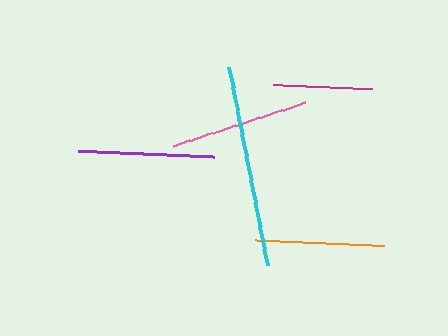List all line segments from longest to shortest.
From longest to shortest: cyan, pink, purple, orange, magenta.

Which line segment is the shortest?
The magenta line is the shortest at approximately 99 pixels.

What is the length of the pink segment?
The pink segment is approximately 139 pixels long.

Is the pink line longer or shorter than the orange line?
The pink line is longer than the orange line.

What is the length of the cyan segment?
The cyan segment is approximately 201 pixels long.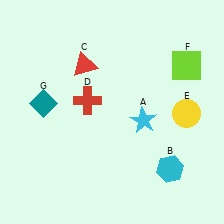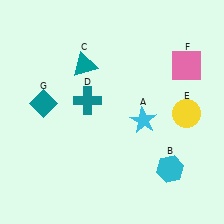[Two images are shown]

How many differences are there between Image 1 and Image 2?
There are 3 differences between the two images.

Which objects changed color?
C changed from red to teal. D changed from red to teal. F changed from lime to pink.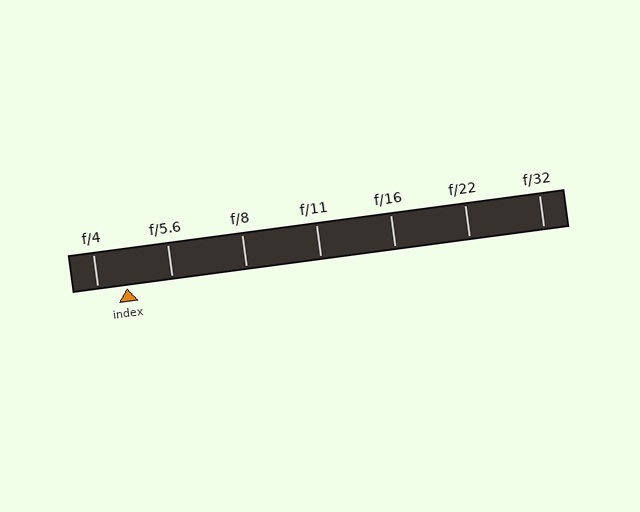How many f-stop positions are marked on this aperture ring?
There are 7 f-stop positions marked.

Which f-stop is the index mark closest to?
The index mark is closest to f/4.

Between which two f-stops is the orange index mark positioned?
The index mark is between f/4 and f/5.6.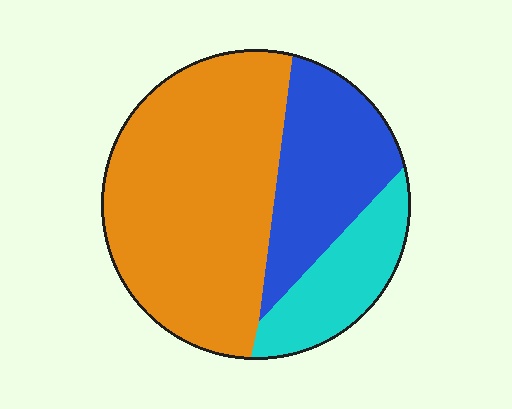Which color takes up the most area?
Orange, at roughly 55%.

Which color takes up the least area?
Cyan, at roughly 15%.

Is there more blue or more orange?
Orange.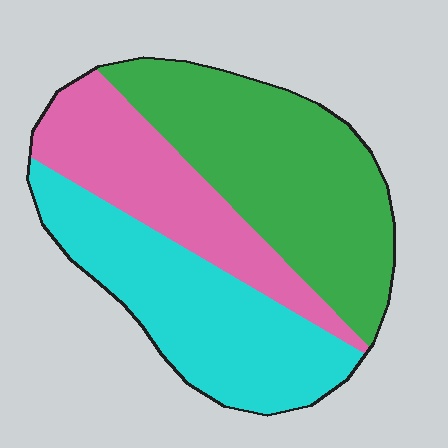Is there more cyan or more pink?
Cyan.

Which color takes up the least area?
Pink, at roughly 25%.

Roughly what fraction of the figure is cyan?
Cyan covers roughly 35% of the figure.